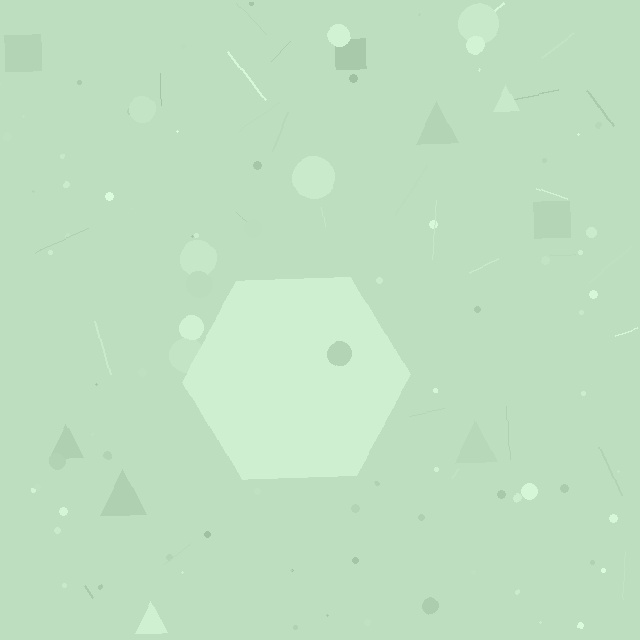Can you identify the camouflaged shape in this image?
The camouflaged shape is a hexagon.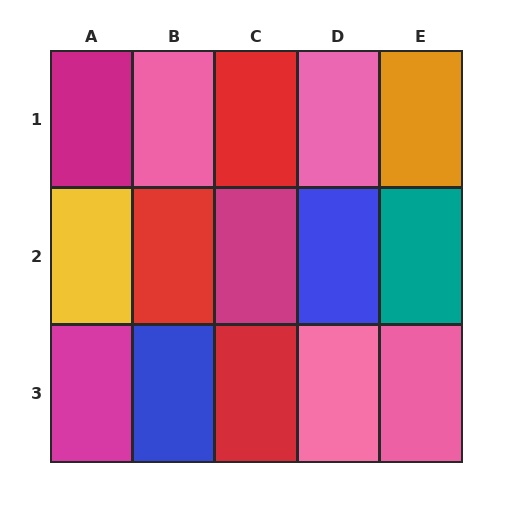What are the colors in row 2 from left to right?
Yellow, red, magenta, blue, teal.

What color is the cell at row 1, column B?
Pink.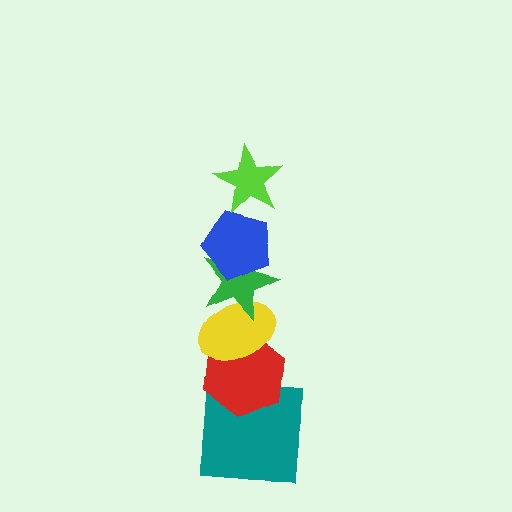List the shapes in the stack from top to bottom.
From top to bottom: the lime star, the blue pentagon, the green star, the yellow ellipse, the red hexagon, the teal square.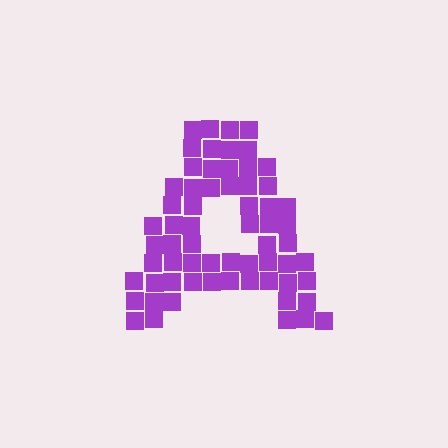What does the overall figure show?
The overall figure shows the letter A.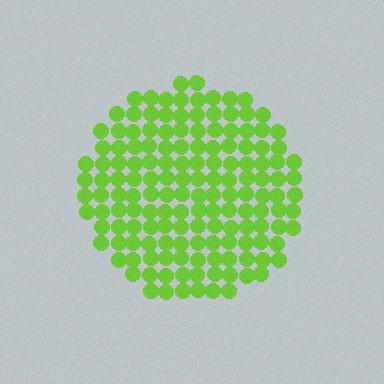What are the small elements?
The small elements are circles.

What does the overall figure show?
The overall figure shows a circle.